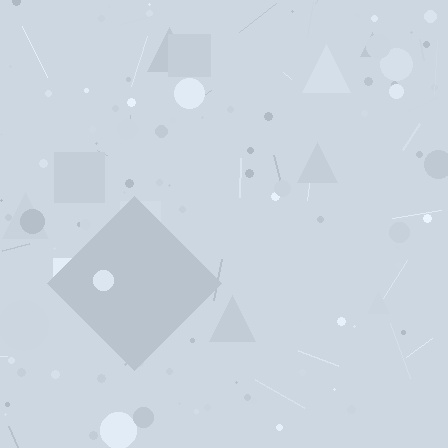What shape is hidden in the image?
A diamond is hidden in the image.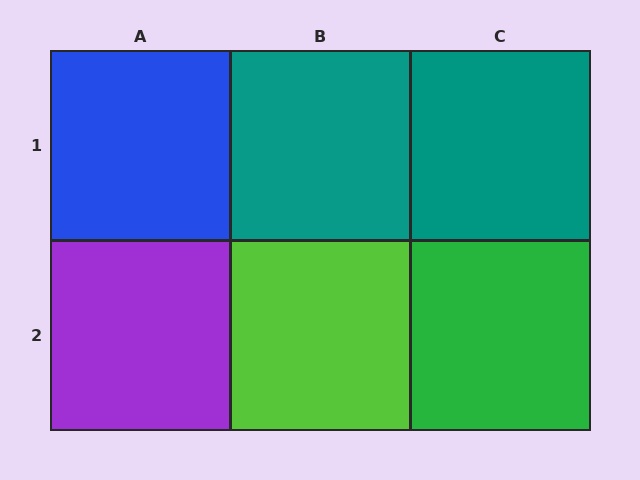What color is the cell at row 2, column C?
Green.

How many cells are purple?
1 cell is purple.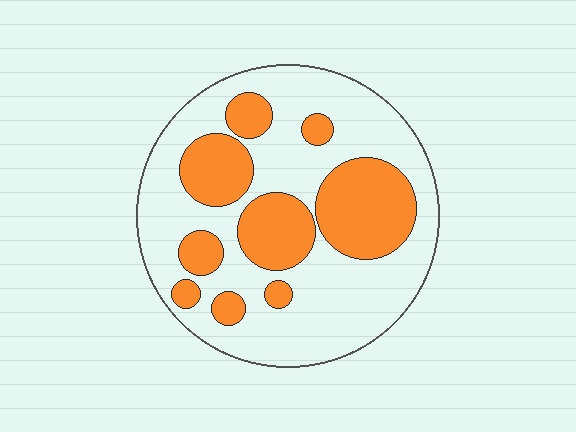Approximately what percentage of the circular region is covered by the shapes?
Approximately 35%.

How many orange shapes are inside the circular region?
9.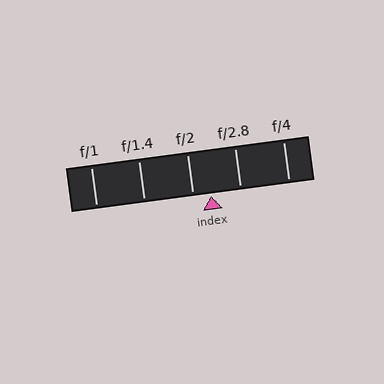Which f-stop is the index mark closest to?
The index mark is closest to f/2.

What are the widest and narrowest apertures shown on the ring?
The widest aperture shown is f/1 and the narrowest is f/4.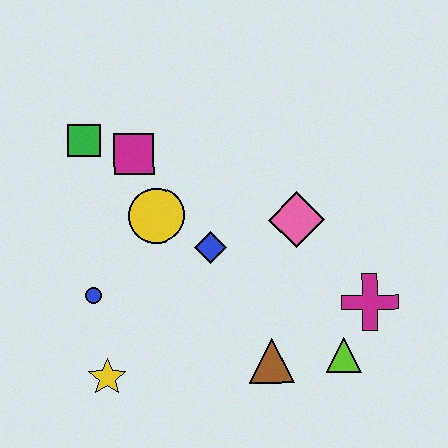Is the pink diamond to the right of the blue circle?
Yes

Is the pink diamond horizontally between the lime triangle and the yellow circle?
Yes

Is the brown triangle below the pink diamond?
Yes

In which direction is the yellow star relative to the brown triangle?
The yellow star is to the left of the brown triangle.